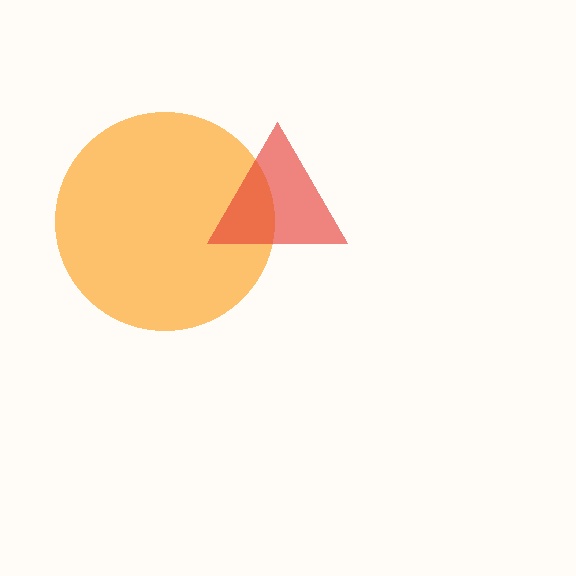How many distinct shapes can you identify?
There are 2 distinct shapes: an orange circle, a red triangle.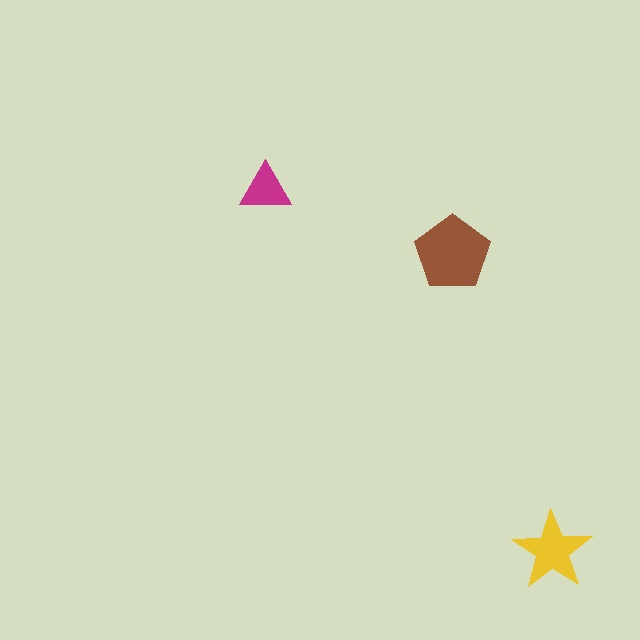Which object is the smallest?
The magenta triangle.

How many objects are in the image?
There are 3 objects in the image.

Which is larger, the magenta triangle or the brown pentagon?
The brown pentagon.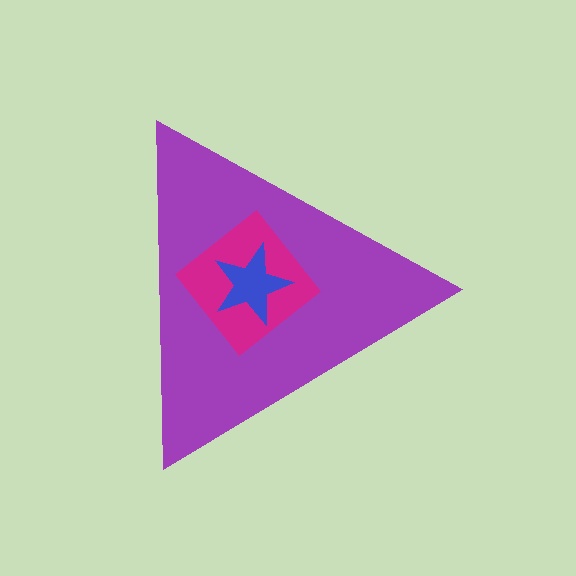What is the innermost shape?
The blue star.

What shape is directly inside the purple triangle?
The magenta diamond.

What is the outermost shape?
The purple triangle.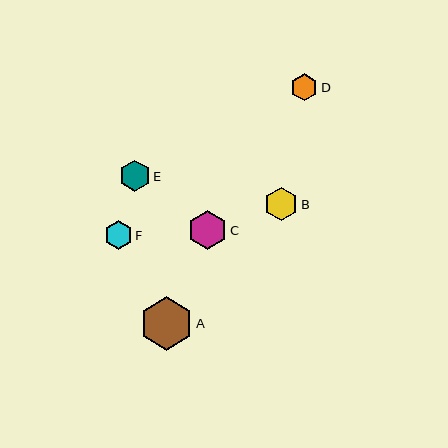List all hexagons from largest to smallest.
From largest to smallest: A, C, B, E, F, D.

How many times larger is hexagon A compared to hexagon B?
Hexagon A is approximately 1.6 times the size of hexagon B.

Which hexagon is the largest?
Hexagon A is the largest with a size of approximately 53 pixels.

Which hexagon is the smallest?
Hexagon D is the smallest with a size of approximately 27 pixels.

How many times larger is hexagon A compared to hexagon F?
Hexagon A is approximately 1.9 times the size of hexagon F.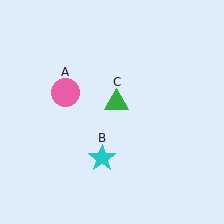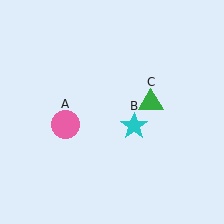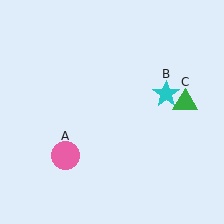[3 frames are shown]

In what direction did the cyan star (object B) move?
The cyan star (object B) moved up and to the right.